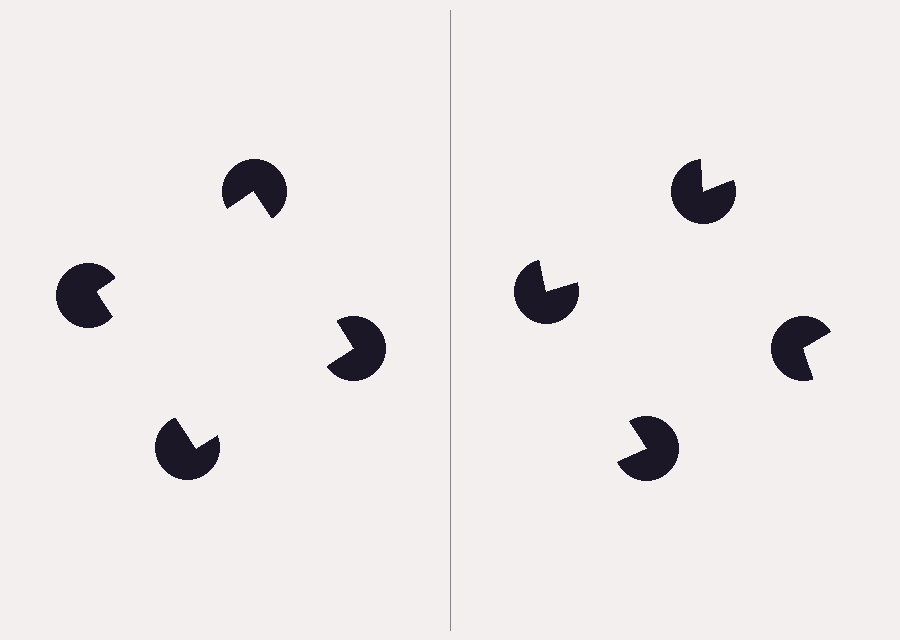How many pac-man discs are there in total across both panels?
8 — 4 on each side.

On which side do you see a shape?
An illusory square appears on the left side. On the right side the wedge cuts are rotated, so no coherent shape forms.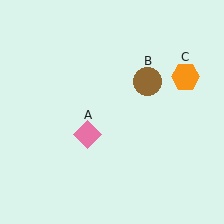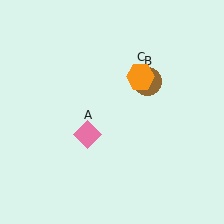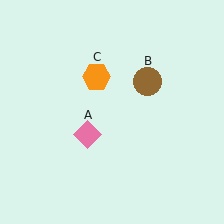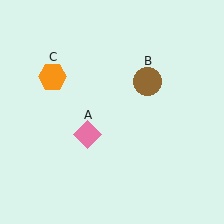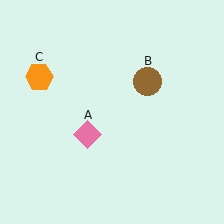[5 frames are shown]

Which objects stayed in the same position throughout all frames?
Pink diamond (object A) and brown circle (object B) remained stationary.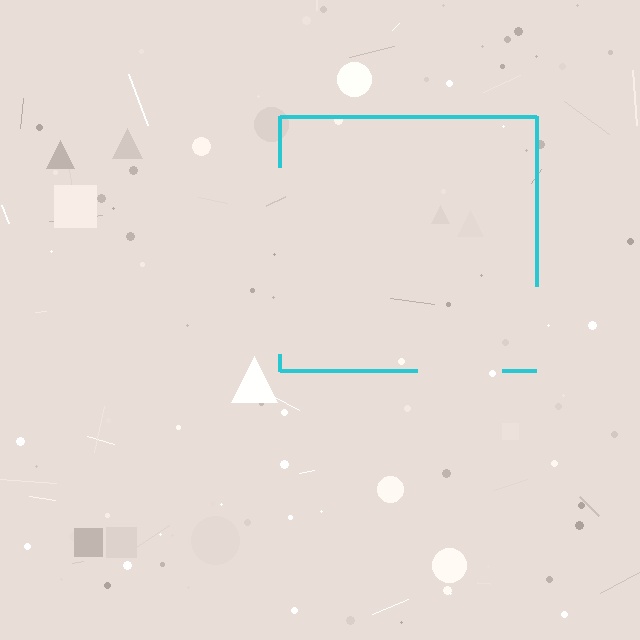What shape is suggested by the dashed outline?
The dashed outline suggests a square.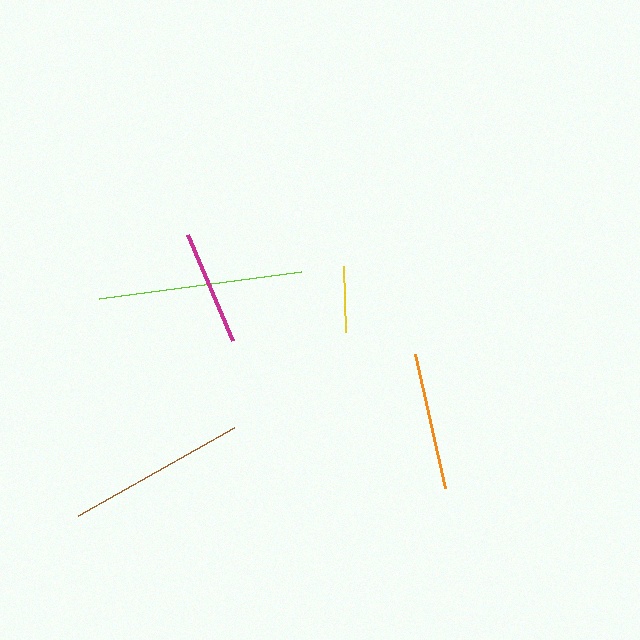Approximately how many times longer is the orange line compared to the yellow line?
The orange line is approximately 2.1 times the length of the yellow line.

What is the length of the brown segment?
The brown segment is approximately 179 pixels long.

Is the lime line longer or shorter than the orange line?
The lime line is longer than the orange line.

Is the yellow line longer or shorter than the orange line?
The orange line is longer than the yellow line.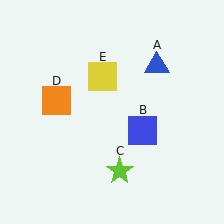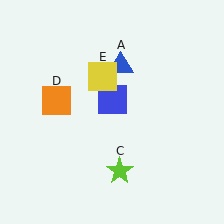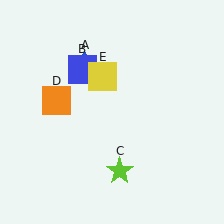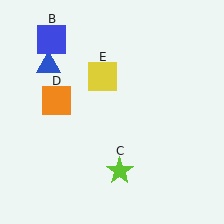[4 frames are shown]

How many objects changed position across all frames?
2 objects changed position: blue triangle (object A), blue square (object B).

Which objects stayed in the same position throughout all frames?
Lime star (object C) and orange square (object D) and yellow square (object E) remained stationary.